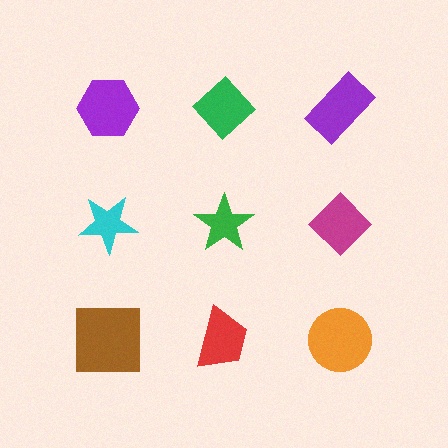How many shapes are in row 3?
3 shapes.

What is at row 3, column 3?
An orange circle.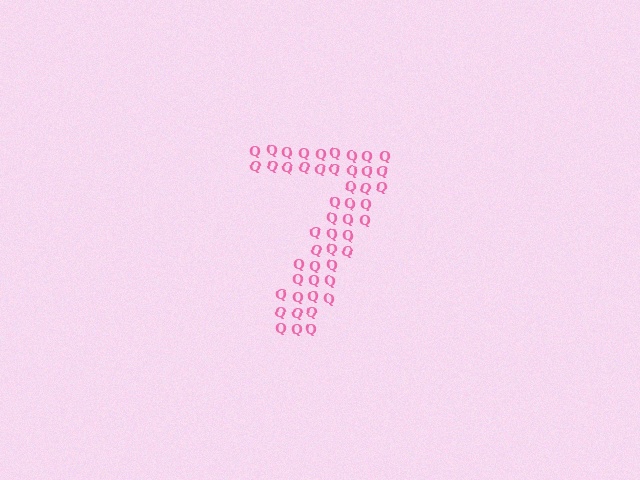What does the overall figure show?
The overall figure shows the digit 7.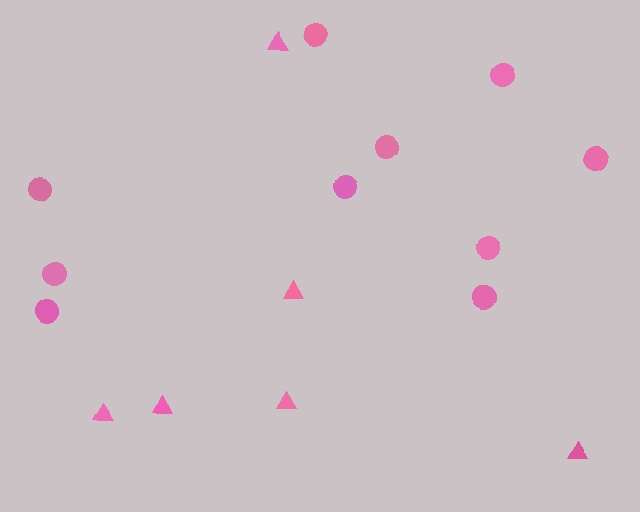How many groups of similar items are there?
There are 2 groups: one group of triangles (6) and one group of circles (10).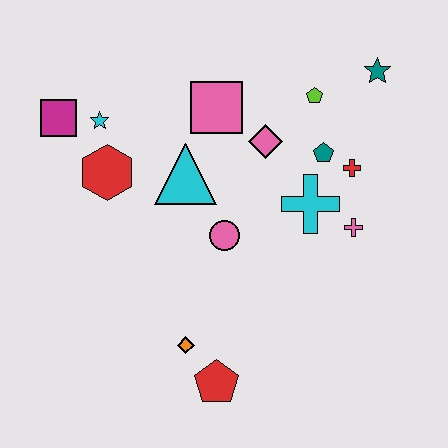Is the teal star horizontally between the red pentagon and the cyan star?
No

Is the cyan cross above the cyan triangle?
No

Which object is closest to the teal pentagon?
The red cross is closest to the teal pentagon.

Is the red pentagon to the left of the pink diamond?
Yes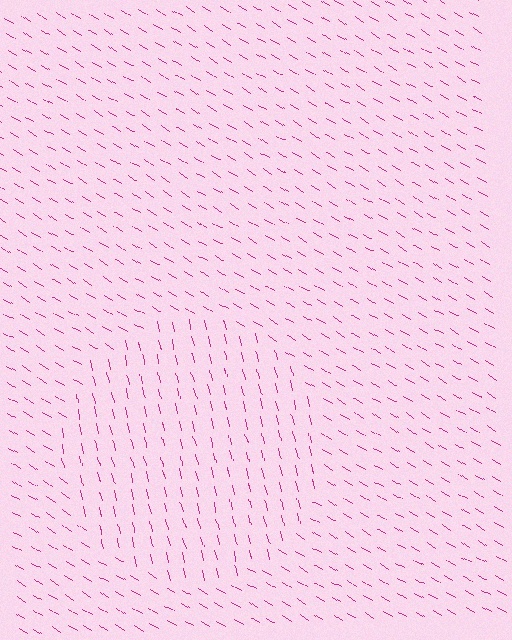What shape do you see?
I see a circle.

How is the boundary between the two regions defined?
The boundary is defined purely by a change in line orientation (approximately 45 degrees difference). All lines are the same color and thickness.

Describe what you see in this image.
The image is filled with small magenta line segments. A circle region in the image has lines oriented differently from the surrounding lines, creating a visible texture boundary.